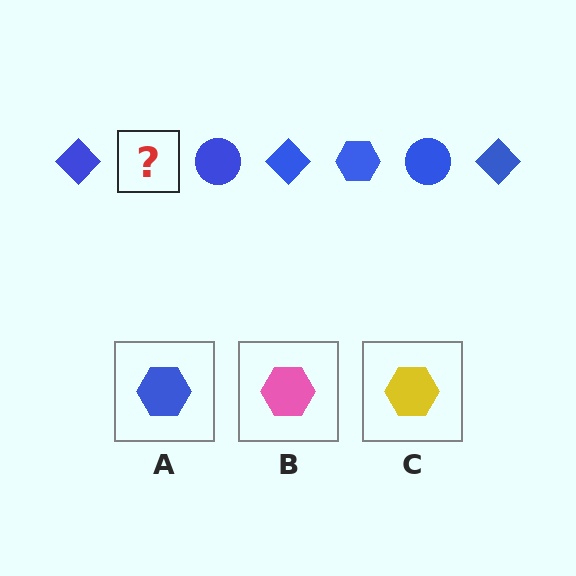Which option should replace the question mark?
Option A.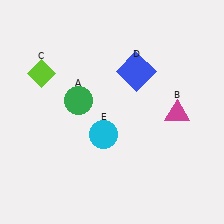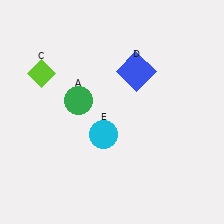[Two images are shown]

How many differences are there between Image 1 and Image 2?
There is 1 difference between the two images.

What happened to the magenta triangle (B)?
The magenta triangle (B) was removed in Image 2. It was in the bottom-right area of Image 1.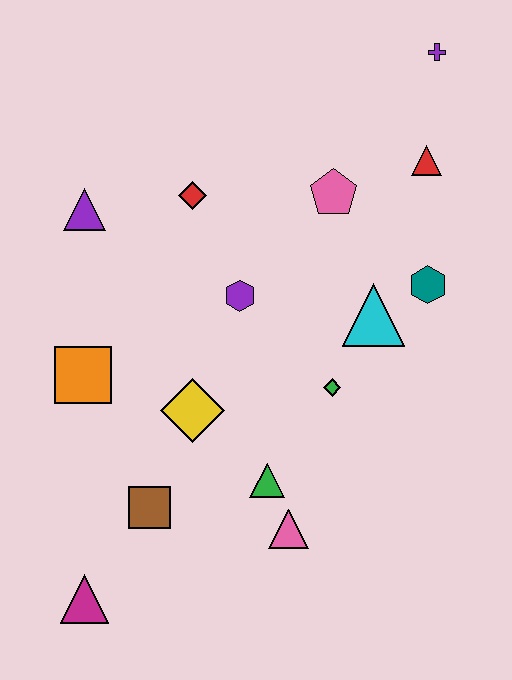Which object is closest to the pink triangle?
The green triangle is closest to the pink triangle.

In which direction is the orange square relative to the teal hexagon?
The orange square is to the left of the teal hexagon.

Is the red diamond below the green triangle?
No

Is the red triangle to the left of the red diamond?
No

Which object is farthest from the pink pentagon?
The magenta triangle is farthest from the pink pentagon.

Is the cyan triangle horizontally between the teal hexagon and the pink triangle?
Yes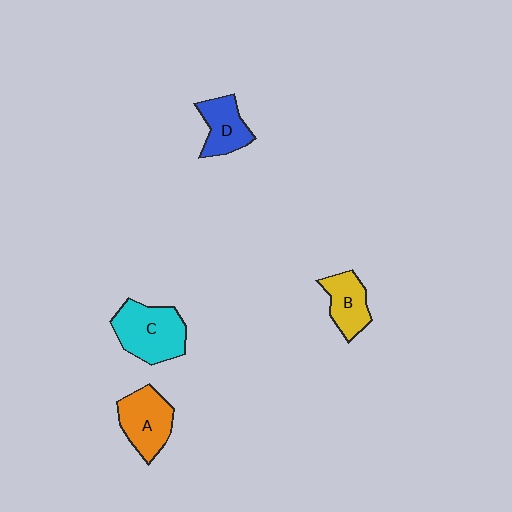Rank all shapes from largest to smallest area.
From largest to smallest: C (cyan), A (orange), D (blue), B (yellow).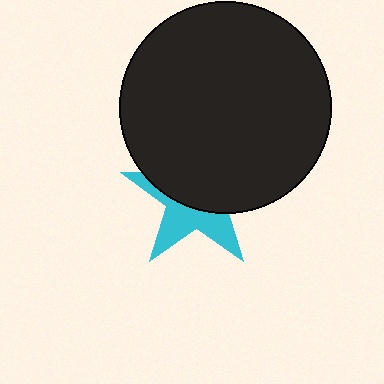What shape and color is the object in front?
The object in front is a black circle.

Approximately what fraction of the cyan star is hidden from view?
Roughly 59% of the cyan star is hidden behind the black circle.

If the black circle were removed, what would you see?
You would see the complete cyan star.